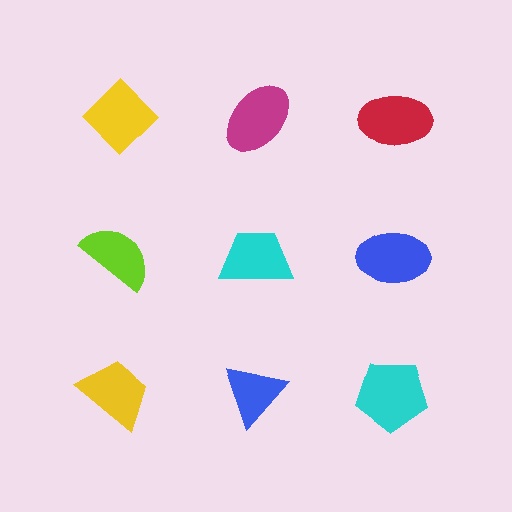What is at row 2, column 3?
A blue ellipse.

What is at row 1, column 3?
A red ellipse.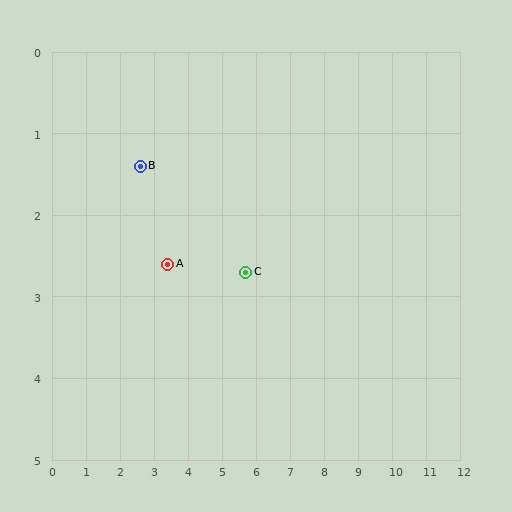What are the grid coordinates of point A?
Point A is at approximately (3.4, 2.6).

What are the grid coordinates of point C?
Point C is at approximately (5.7, 2.7).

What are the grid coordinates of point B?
Point B is at approximately (2.6, 1.4).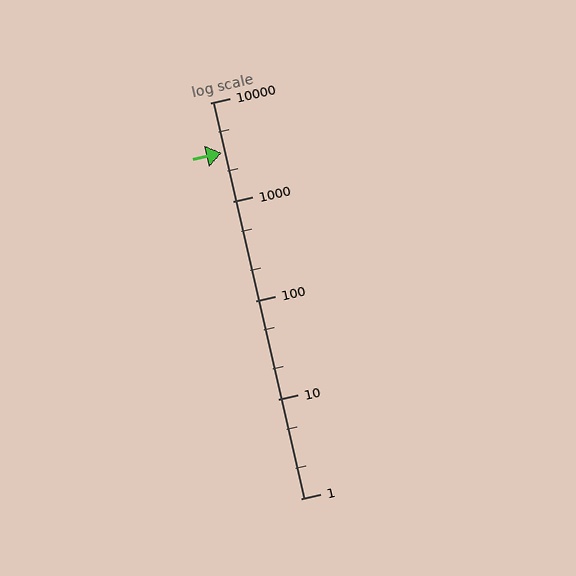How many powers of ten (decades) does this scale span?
The scale spans 4 decades, from 1 to 10000.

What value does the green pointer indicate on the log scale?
The pointer indicates approximately 3100.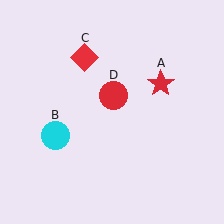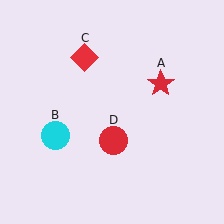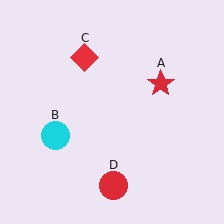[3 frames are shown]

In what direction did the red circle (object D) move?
The red circle (object D) moved down.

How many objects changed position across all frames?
1 object changed position: red circle (object D).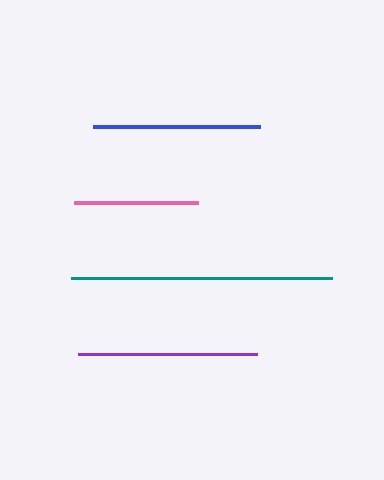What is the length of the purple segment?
The purple segment is approximately 179 pixels long.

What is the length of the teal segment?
The teal segment is approximately 261 pixels long.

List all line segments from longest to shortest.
From longest to shortest: teal, purple, blue, pink.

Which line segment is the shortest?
The pink line is the shortest at approximately 124 pixels.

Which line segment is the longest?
The teal line is the longest at approximately 261 pixels.